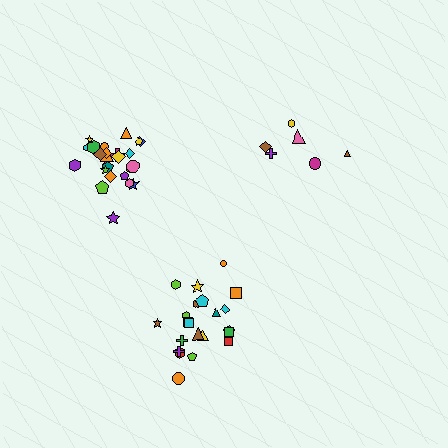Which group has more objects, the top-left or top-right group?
The top-left group.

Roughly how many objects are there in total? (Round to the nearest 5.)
Roughly 55 objects in total.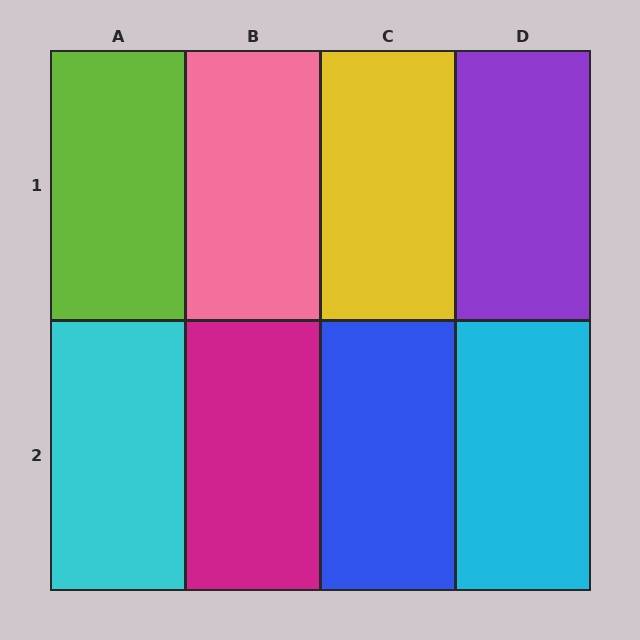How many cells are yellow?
1 cell is yellow.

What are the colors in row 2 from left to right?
Cyan, magenta, blue, cyan.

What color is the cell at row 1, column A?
Lime.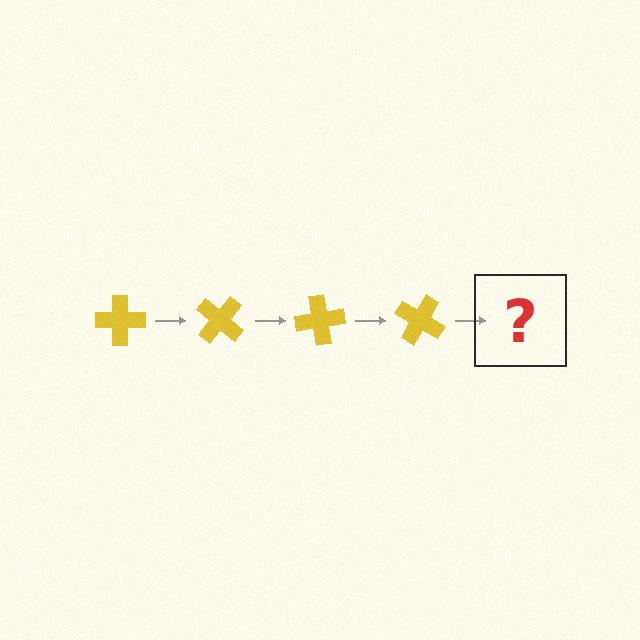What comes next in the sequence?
The next element should be a yellow cross rotated 160 degrees.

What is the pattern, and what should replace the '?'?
The pattern is that the cross rotates 40 degrees each step. The '?' should be a yellow cross rotated 160 degrees.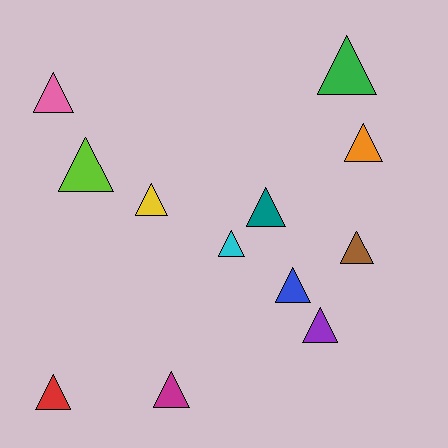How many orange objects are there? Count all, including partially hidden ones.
There is 1 orange object.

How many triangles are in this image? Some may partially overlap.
There are 12 triangles.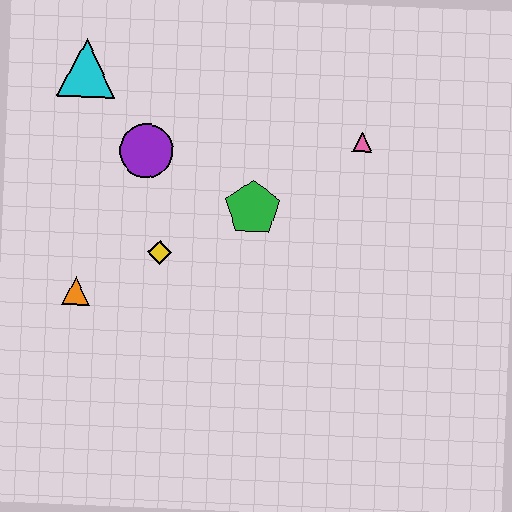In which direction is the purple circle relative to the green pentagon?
The purple circle is to the left of the green pentagon.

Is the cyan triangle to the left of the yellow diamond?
Yes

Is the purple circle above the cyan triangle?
No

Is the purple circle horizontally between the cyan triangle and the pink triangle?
Yes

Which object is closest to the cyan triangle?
The purple circle is closest to the cyan triangle.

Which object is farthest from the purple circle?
The pink triangle is farthest from the purple circle.